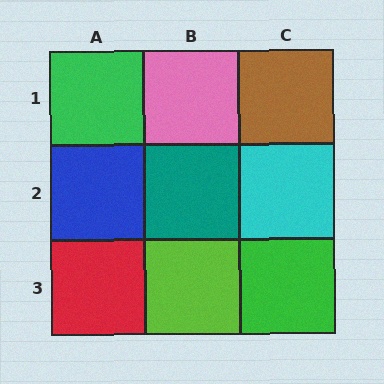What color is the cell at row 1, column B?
Pink.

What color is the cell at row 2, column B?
Teal.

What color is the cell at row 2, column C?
Cyan.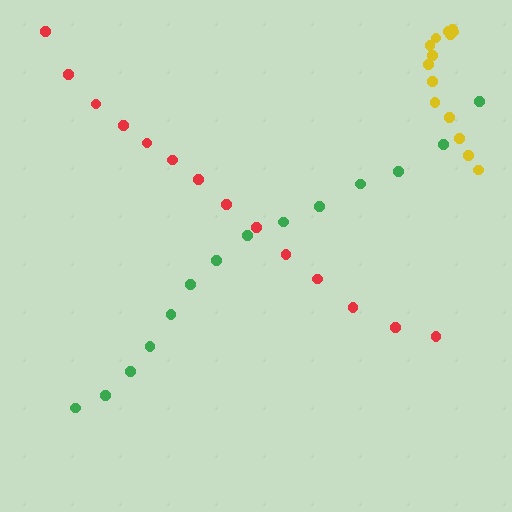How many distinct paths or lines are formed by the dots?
There are 3 distinct paths.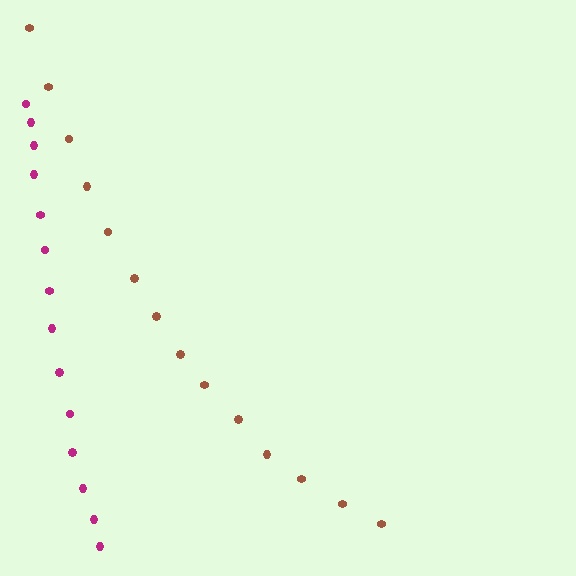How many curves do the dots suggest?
There are 2 distinct paths.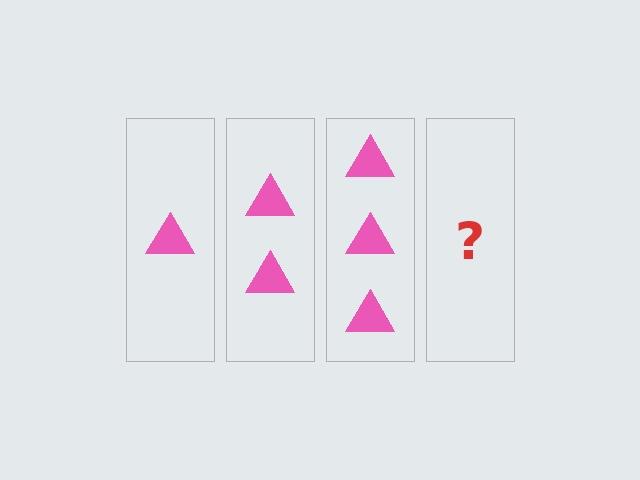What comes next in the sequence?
The next element should be 4 triangles.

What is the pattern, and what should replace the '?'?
The pattern is that each step adds one more triangle. The '?' should be 4 triangles.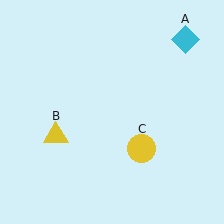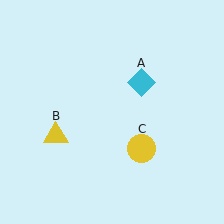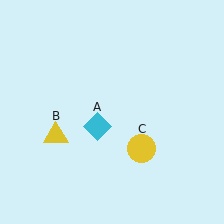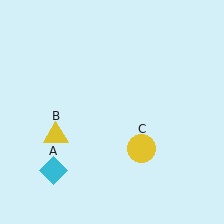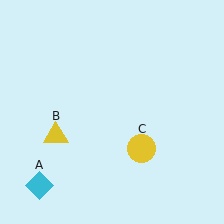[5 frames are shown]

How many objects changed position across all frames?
1 object changed position: cyan diamond (object A).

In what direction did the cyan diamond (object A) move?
The cyan diamond (object A) moved down and to the left.